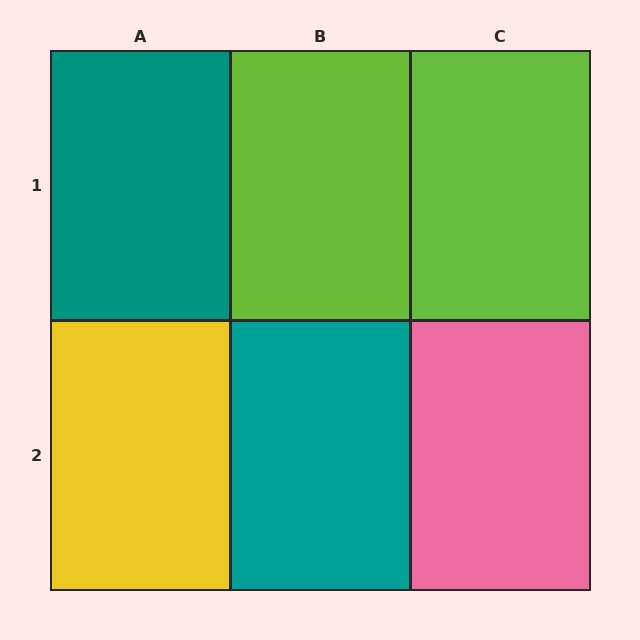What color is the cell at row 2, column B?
Teal.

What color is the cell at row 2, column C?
Pink.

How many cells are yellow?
1 cell is yellow.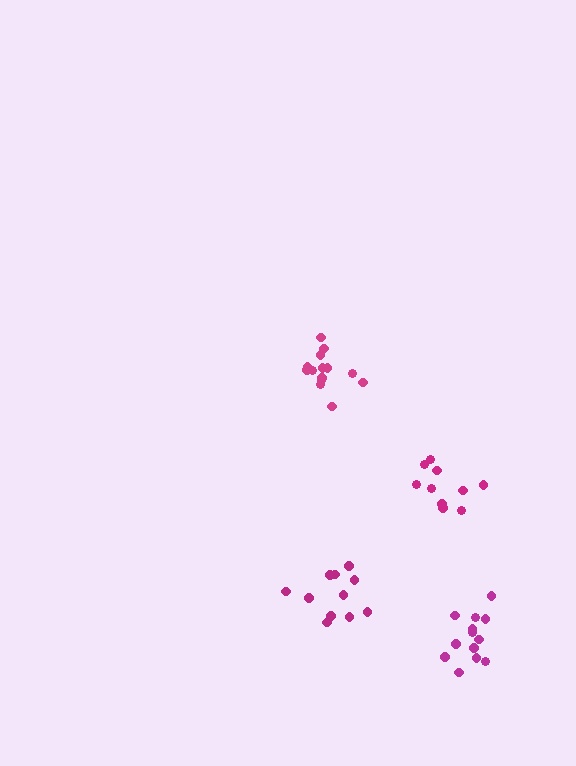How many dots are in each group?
Group 1: 10 dots, Group 2: 14 dots, Group 3: 13 dots, Group 4: 11 dots (48 total).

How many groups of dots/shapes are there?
There are 4 groups.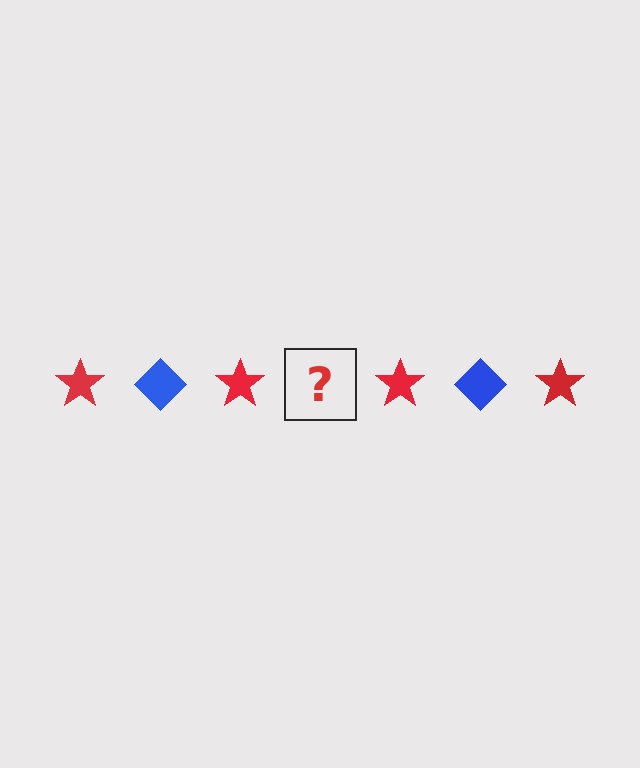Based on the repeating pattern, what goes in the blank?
The blank should be a blue diamond.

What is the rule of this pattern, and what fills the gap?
The rule is that the pattern alternates between red star and blue diamond. The gap should be filled with a blue diamond.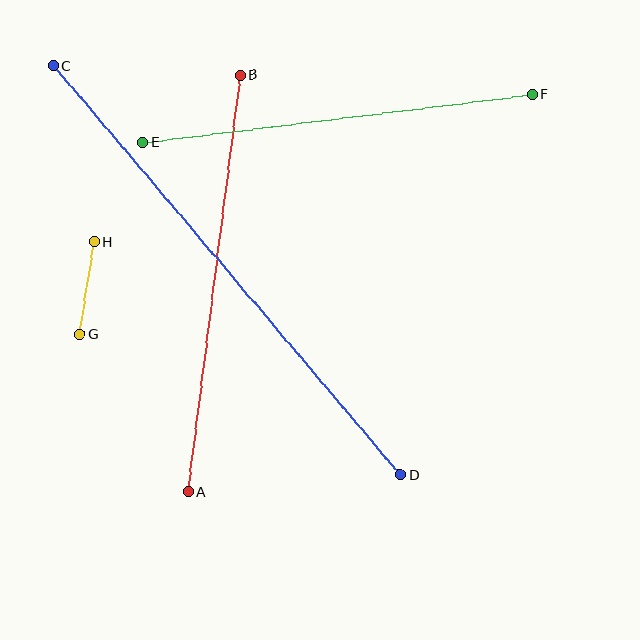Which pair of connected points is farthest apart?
Points C and D are farthest apart.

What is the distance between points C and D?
The distance is approximately 536 pixels.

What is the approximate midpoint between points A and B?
The midpoint is at approximately (214, 283) pixels.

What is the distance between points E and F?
The distance is approximately 392 pixels.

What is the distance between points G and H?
The distance is approximately 93 pixels.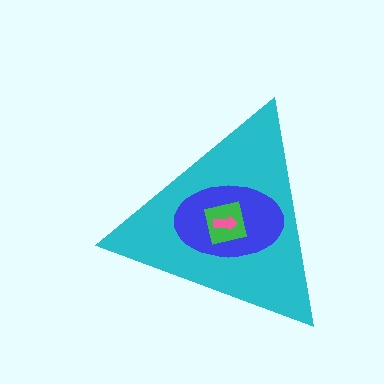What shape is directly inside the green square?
The pink arrow.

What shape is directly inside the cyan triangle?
The blue ellipse.